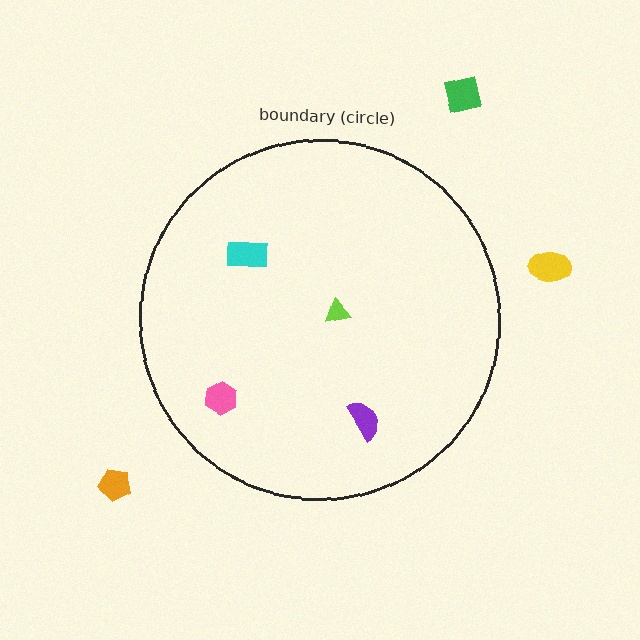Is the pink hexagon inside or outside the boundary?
Inside.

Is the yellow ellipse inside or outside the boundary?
Outside.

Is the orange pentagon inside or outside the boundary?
Outside.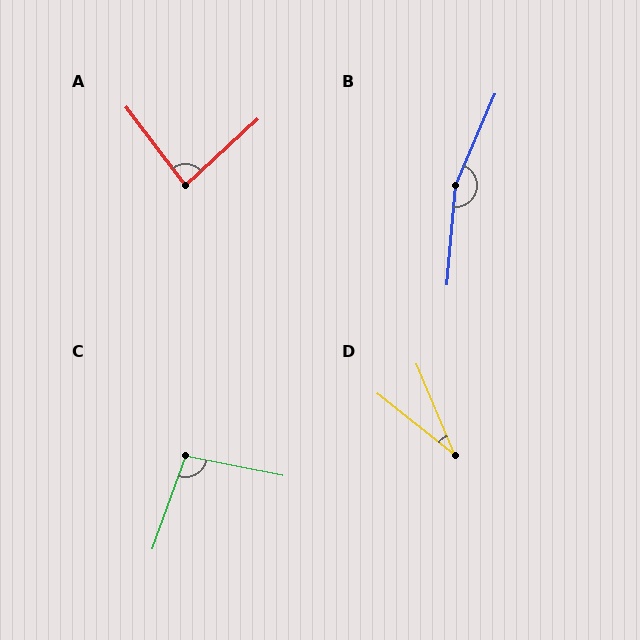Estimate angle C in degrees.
Approximately 98 degrees.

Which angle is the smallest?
D, at approximately 29 degrees.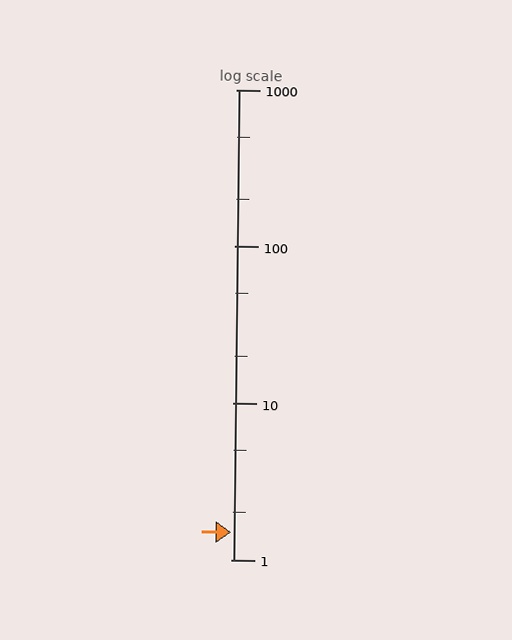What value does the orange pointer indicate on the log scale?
The pointer indicates approximately 1.5.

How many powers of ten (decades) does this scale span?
The scale spans 3 decades, from 1 to 1000.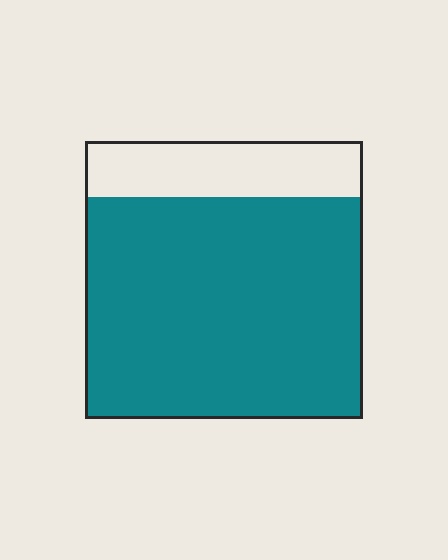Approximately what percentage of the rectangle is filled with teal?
Approximately 80%.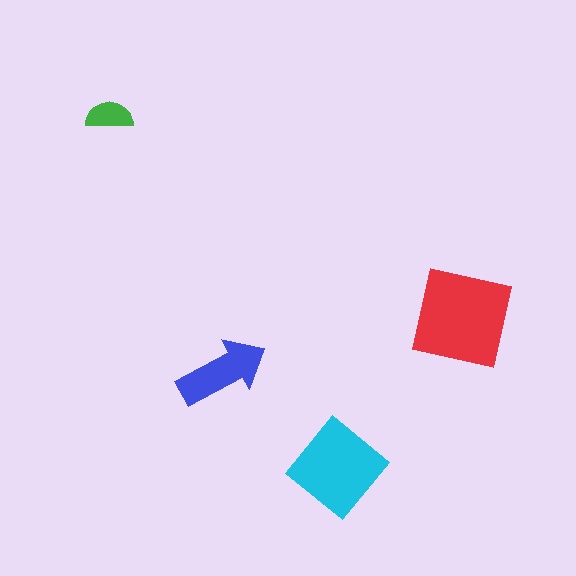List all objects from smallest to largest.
The green semicircle, the blue arrow, the cyan diamond, the red square.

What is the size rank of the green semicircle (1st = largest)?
4th.